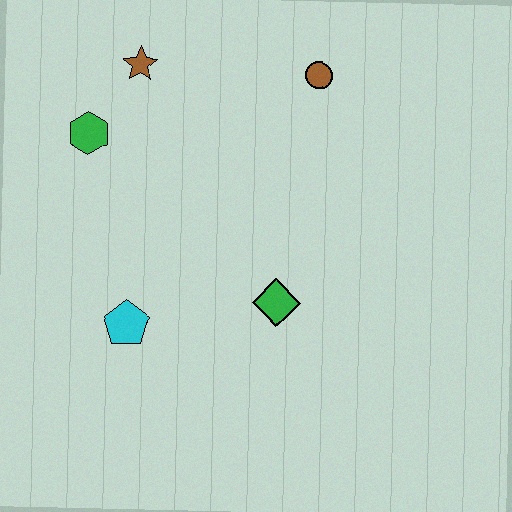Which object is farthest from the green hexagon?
The green diamond is farthest from the green hexagon.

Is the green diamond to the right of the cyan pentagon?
Yes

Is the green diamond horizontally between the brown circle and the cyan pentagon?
Yes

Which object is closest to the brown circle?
The brown star is closest to the brown circle.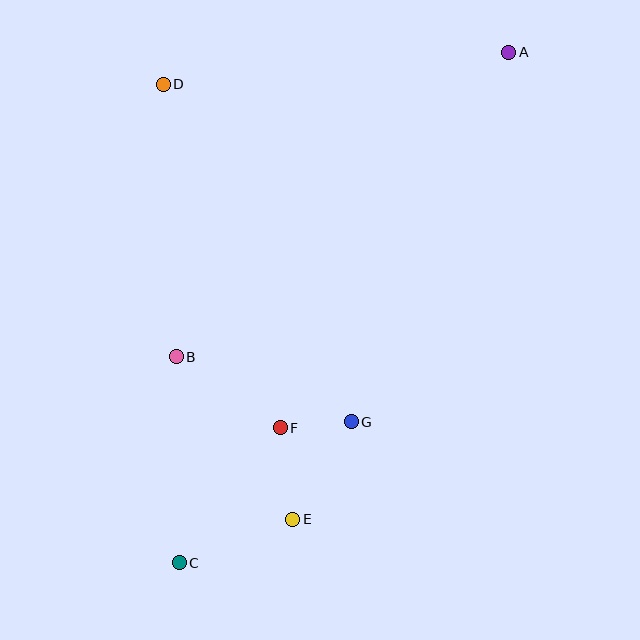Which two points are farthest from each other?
Points A and C are farthest from each other.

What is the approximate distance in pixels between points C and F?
The distance between C and F is approximately 169 pixels.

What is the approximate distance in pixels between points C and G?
The distance between C and G is approximately 222 pixels.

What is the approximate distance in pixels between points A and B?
The distance between A and B is approximately 451 pixels.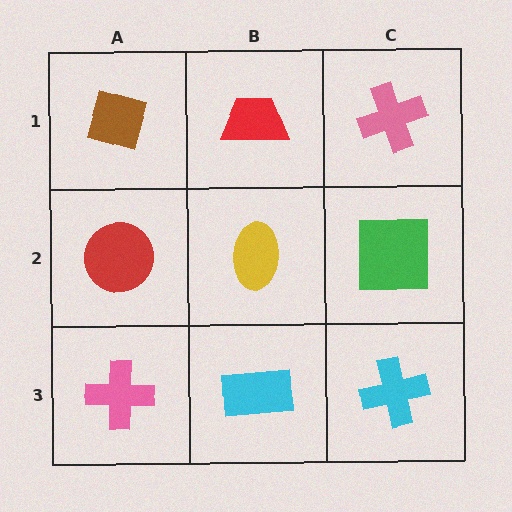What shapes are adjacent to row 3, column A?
A red circle (row 2, column A), a cyan rectangle (row 3, column B).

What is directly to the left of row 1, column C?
A red trapezoid.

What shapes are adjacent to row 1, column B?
A yellow ellipse (row 2, column B), a brown diamond (row 1, column A), a pink cross (row 1, column C).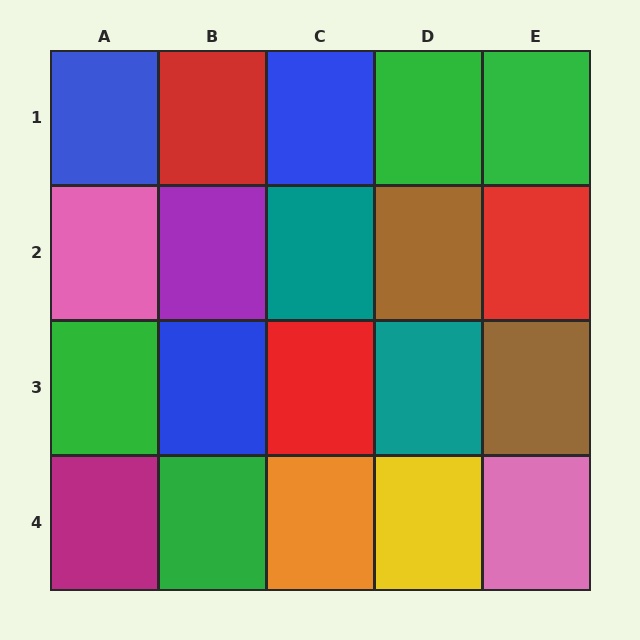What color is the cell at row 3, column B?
Blue.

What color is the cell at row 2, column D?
Brown.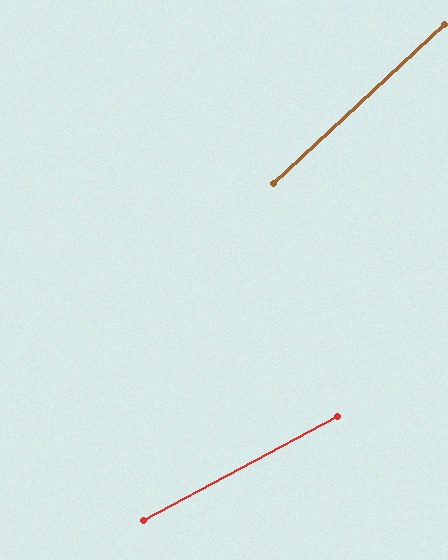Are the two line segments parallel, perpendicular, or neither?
Neither parallel nor perpendicular — they differ by about 15°.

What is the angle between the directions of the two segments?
Approximately 15 degrees.